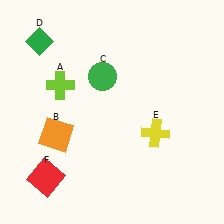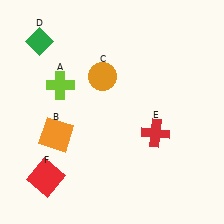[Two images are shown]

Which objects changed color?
C changed from green to orange. E changed from yellow to red.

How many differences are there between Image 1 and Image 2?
There are 2 differences between the two images.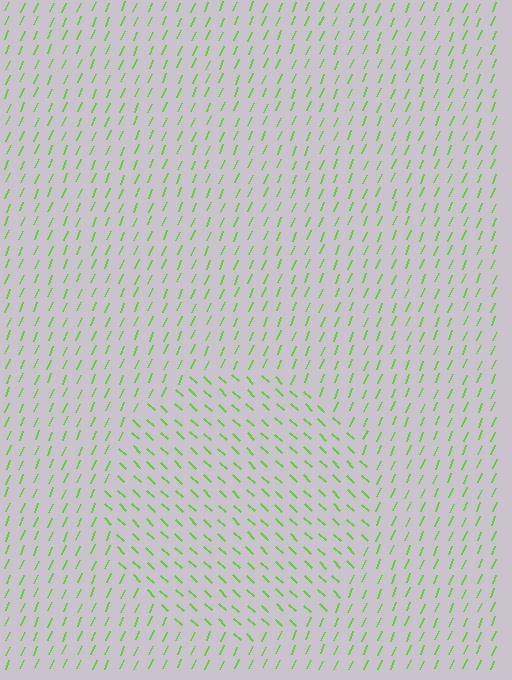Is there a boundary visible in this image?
Yes, there is a texture boundary formed by a change in line orientation.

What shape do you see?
I see a circle.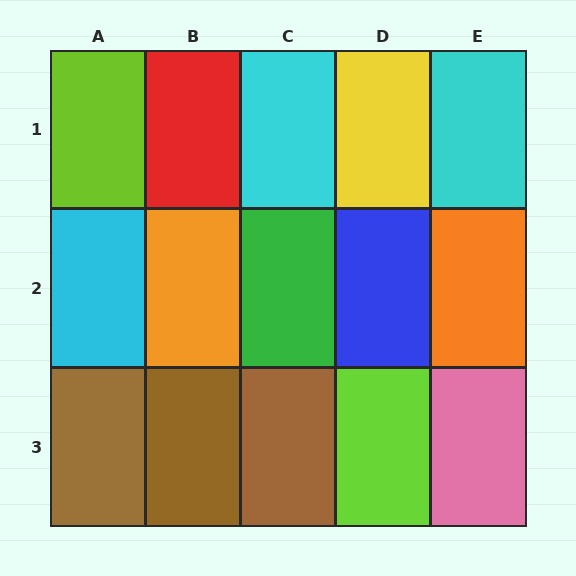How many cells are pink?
1 cell is pink.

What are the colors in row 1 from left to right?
Lime, red, cyan, yellow, cyan.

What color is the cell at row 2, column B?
Orange.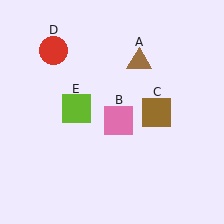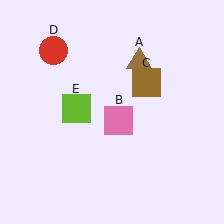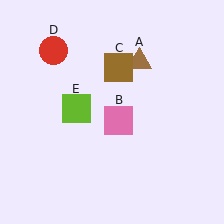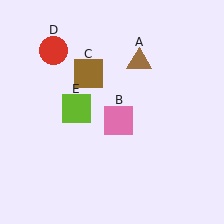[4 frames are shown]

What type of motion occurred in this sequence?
The brown square (object C) rotated counterclockwise around the center of the scene.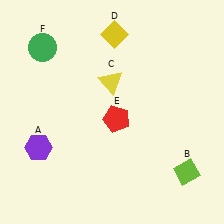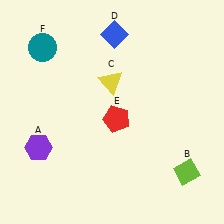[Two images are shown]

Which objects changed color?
D changed from yellow to blue. F changed from green to teal.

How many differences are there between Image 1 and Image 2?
There are 2 differences between the two images.